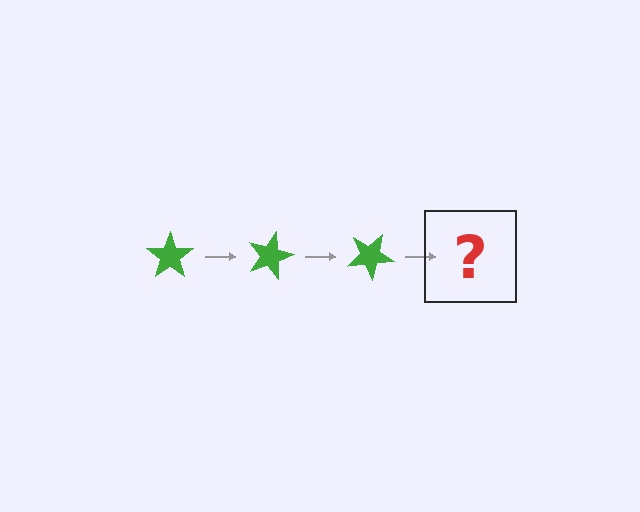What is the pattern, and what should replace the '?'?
The pattern is that the star rotates 15 degrees each step. The '?' should be a green star rotated 45 degrees.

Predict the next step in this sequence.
The next step is a green star rotated 45 degrees.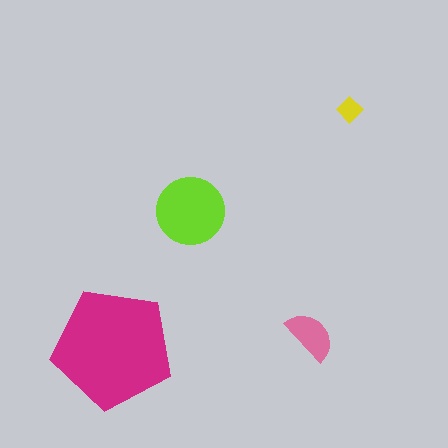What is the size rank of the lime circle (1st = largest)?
2nd.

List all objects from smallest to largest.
The yellow diamond, the pink semicircle, the lime circle, the magenta pentagon.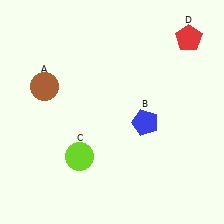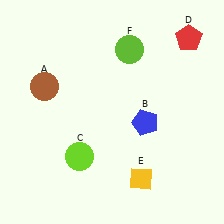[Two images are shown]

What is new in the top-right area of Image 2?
A lime circle (F) was added in the top-right area of Image 2.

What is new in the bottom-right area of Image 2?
A yellow diamond (E) was added in the bottom-right area of Image 2.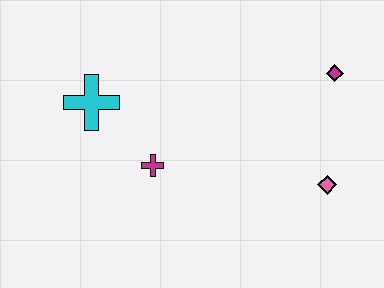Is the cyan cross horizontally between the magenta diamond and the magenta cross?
No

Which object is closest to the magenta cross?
The cyan cross is closest to the magenta cross.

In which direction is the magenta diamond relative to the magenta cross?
The magenta diamond is to the right of the magenta cross.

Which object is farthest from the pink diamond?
The cyan cross is farthest from the pink diamond.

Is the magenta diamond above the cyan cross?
Yes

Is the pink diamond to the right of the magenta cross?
Yes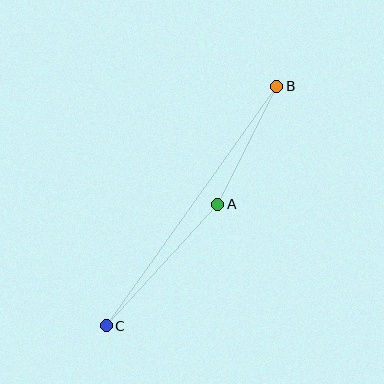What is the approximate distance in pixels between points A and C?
The distance between A and C is approximately 165 pixels.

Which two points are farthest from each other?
Points B and C are farthest from each other.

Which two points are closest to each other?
Points A and B are closest to each other.